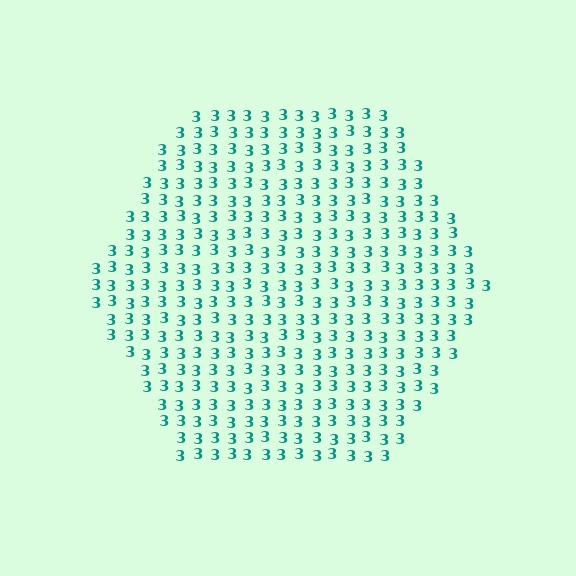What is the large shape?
The large shape is a hexagon.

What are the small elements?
The small elements are digit 3's.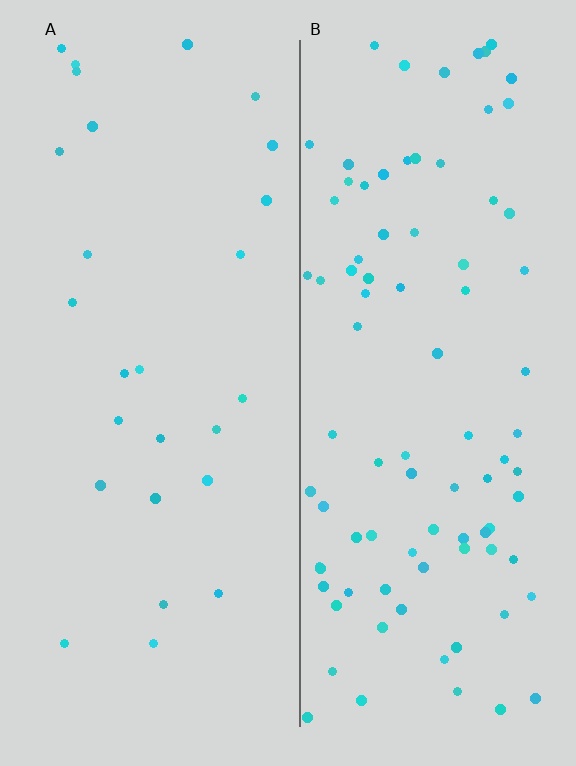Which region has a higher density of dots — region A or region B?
B (the right).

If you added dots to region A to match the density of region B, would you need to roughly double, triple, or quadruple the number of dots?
Approximately triple.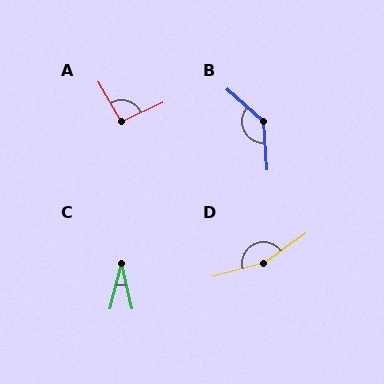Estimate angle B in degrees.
Approximately 136 degrees.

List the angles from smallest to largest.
C (27°), A (95°), B (136°), D (159°).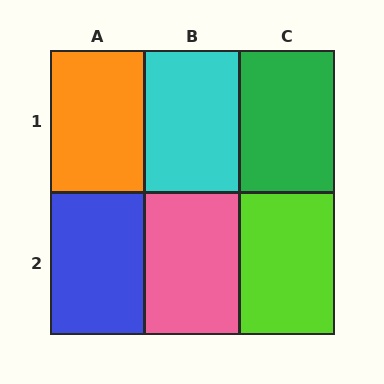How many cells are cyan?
1 cell is cyan.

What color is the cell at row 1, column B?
Cyan.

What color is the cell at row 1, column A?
Orange.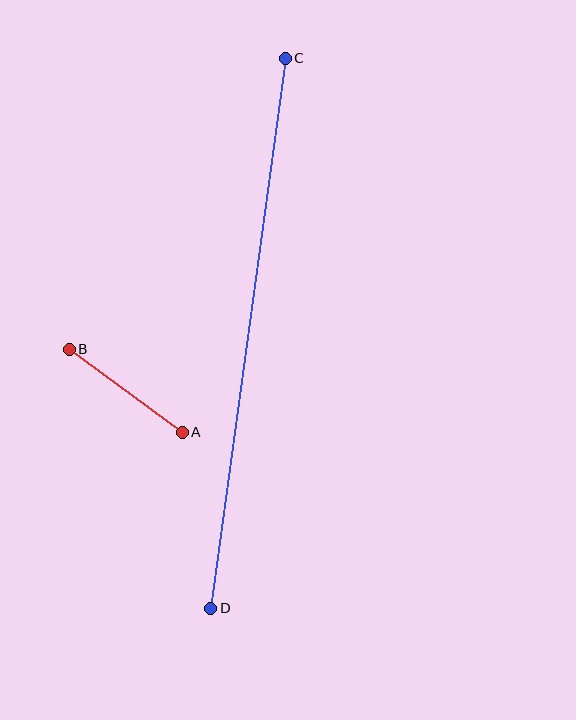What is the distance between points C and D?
The distance is approximately 555 pixels.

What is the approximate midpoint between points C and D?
The midpoint is at approximately (248, 333) pixels.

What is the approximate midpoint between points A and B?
The midpoint is at approximately (126, 391) pixels.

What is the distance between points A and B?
The distance is approximately 141 pixels.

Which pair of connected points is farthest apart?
Points C and D are farthest apart.